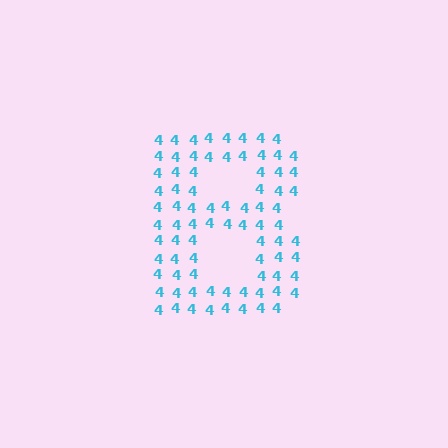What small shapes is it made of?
It is made of small digit 4's.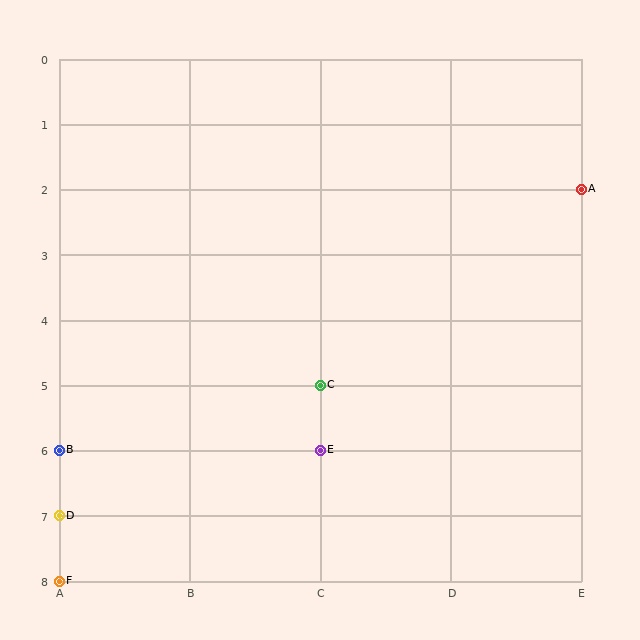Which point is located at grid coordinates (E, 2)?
Point A is at (E, 2).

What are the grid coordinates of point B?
Point B is at grid coordinates (A, 6).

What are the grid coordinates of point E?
Point E is at grid coordinates (C, 6).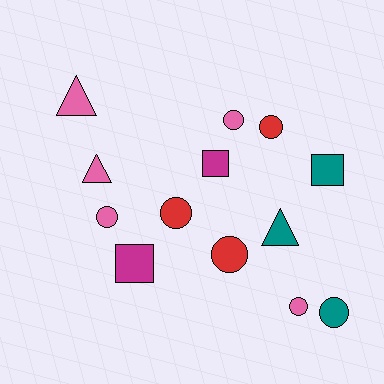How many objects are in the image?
There are 13 objects.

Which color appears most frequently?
Pink, with 5 objects.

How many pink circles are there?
There are 3 pink circles.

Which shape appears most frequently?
Circle, with 7 objects.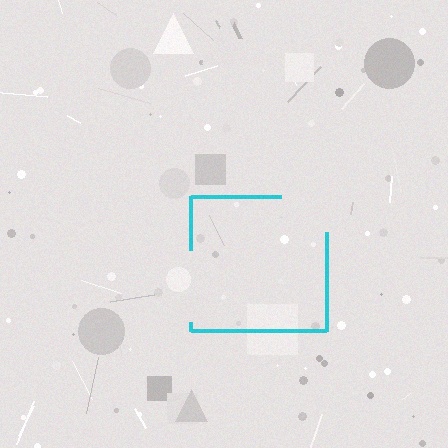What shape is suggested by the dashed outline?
The dashed outline suggests a square.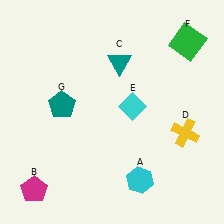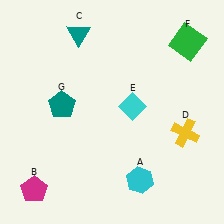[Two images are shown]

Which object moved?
The teal triangle (C) moved left.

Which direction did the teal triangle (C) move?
The teal triangle (C) moved left.